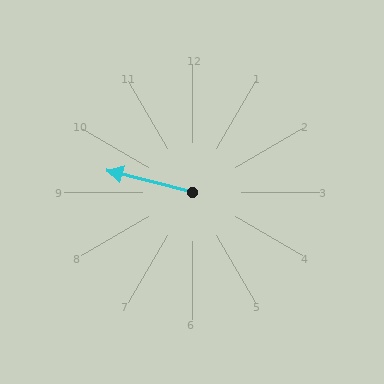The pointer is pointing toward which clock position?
Roughly 9 o'clock.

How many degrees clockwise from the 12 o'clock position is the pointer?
Approximately 284 degrees.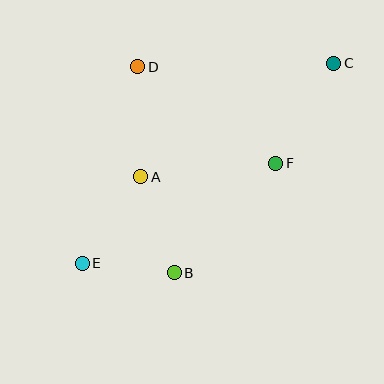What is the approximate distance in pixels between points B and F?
The distance between B and F is approximately 149 pixels.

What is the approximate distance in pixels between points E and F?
The distance between E and F is approximately 218 pixels.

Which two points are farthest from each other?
Points C and E are farthest from each other.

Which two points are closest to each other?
Points B and E are closest to each other.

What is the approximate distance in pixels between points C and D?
The distance between C and D is approximately 196 pixels.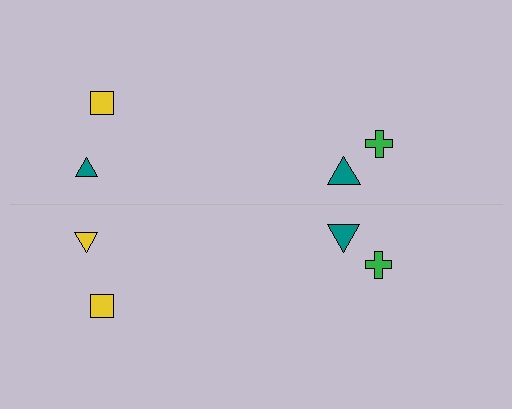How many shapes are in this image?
There are 8 shapes in this image.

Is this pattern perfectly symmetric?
No, the pattern is not perfectly symmetric. The yellow triangle on the bottom side breaks the symmetry — its mirror counterpart is teal.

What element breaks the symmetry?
The yellow triangle on the bottom side breaks the symmetry — its mirror counterpart is teal.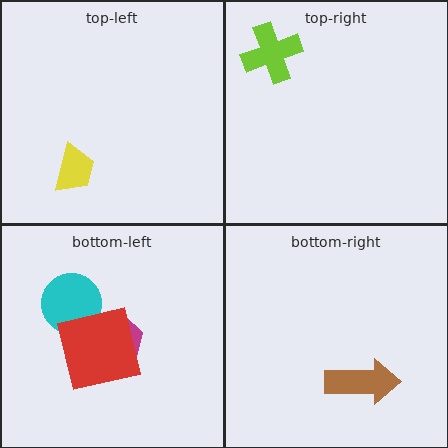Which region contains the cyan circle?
The bottom-left region.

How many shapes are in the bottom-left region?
3.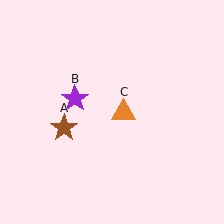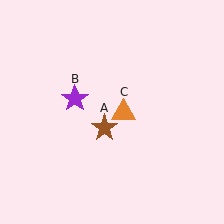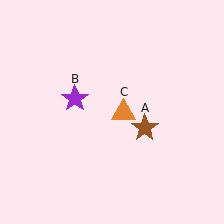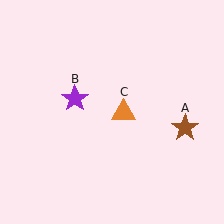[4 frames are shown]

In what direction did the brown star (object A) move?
The brown star (object A) moved right.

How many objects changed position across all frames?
1 object changed position: brown star (object A).